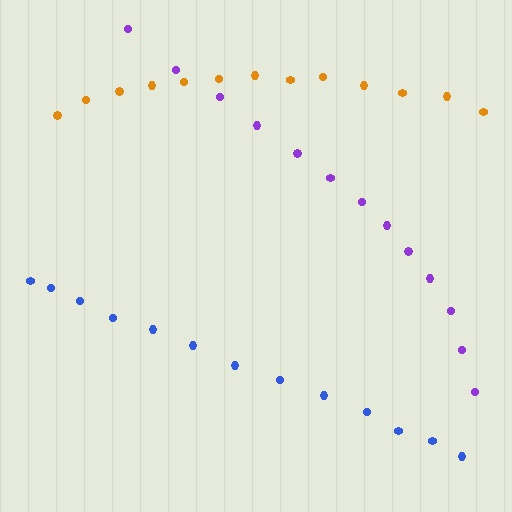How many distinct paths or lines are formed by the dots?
There are 3 distinct paths.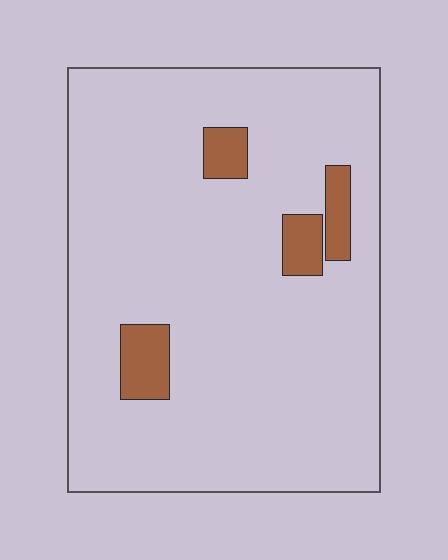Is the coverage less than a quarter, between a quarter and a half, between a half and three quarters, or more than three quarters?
Less than a quarter.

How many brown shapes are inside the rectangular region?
4.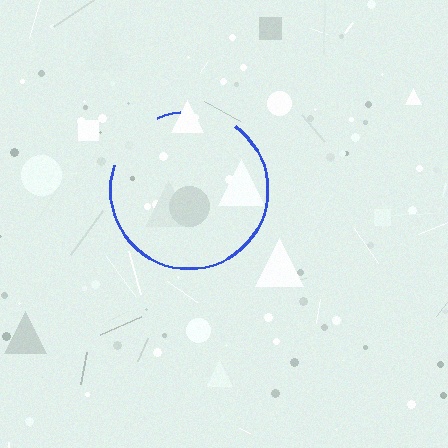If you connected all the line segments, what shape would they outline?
They would outline a circle.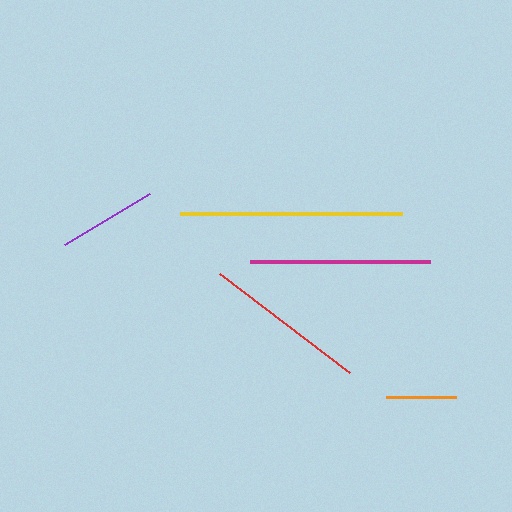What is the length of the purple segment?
The purple segment is approximately 100 pixels long.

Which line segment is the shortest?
The orange line is the shortest at approximately 70 pixels.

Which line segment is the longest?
The yellow line is the longest at approximately 222 pixels.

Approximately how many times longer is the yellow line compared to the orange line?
The yellow line is approximately 3.2 times the length of the orange line.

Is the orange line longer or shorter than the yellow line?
The yellow line is longer than the orange line.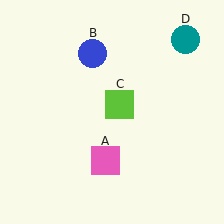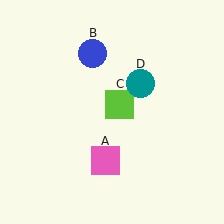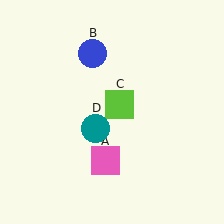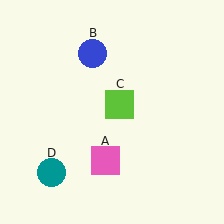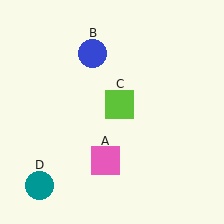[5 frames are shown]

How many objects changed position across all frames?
1 object changed position: teal circle (object D).